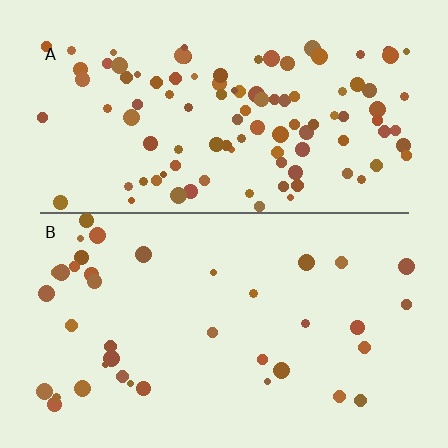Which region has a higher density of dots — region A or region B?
A (the top).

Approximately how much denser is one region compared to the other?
Approximately 2.8× — region A over region B.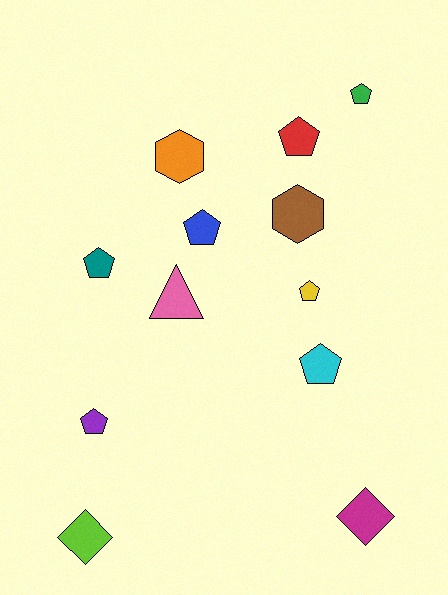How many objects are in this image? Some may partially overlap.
There are 12 objects.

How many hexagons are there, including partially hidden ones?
There are 2 hexagons.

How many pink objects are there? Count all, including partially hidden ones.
There is 1 pink object.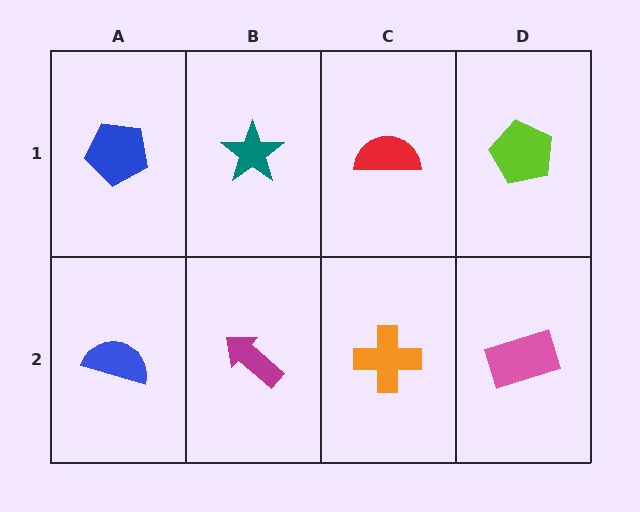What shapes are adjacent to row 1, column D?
A pink rectangle (row 2, column D), a red semicircle (row 1, column C).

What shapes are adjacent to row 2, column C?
A red semicircle (row 1, column C), a magenta arrow (row 2, column B), a pink rectangle (row 2, column D).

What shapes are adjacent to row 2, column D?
A lime pentagon (row 1, column D), an orange cross (row 2, column C).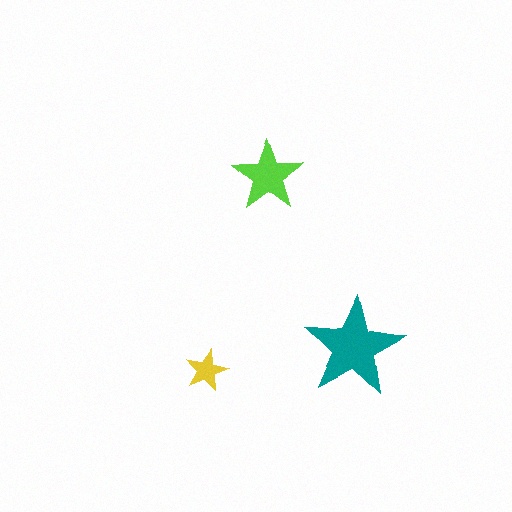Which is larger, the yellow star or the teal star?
The teal one.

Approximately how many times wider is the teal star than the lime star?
About 1.5 times wider.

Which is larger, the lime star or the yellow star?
The lime one.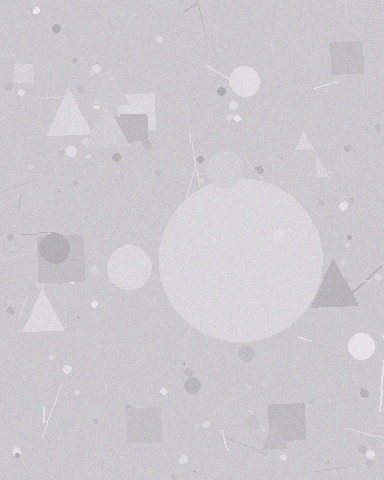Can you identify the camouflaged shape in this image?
The camouflaged shape is a circle.